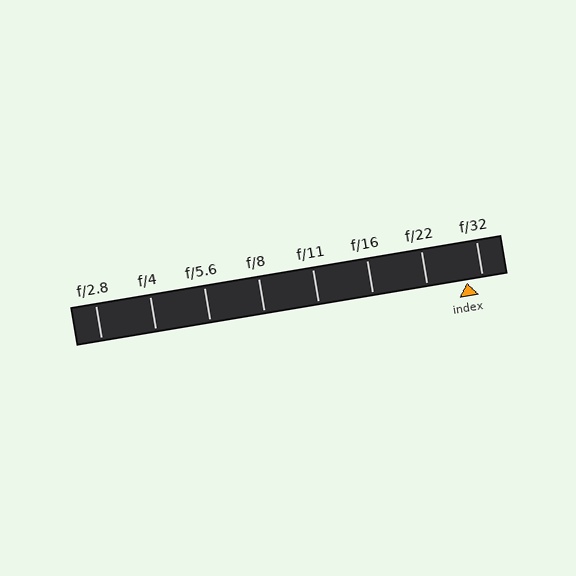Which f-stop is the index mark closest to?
The index mark is closest to f/32.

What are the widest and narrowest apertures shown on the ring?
The widest aperture shown is f/2.8 and the narrowest is f/32.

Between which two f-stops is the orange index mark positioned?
The index mark is between f/22 and f/32.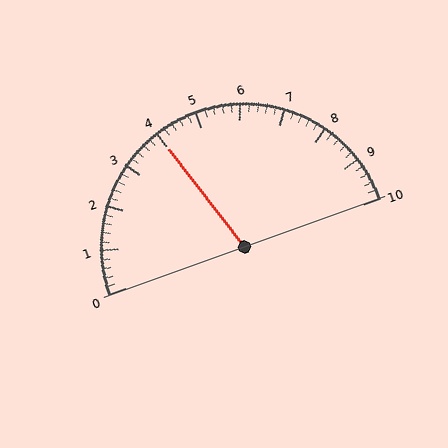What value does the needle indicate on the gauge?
The needle indicates approximately 4.0.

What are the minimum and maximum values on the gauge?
The gauge ranges from 0 to 10.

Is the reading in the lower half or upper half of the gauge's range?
The reading is in the lower half of the range (0 to 10).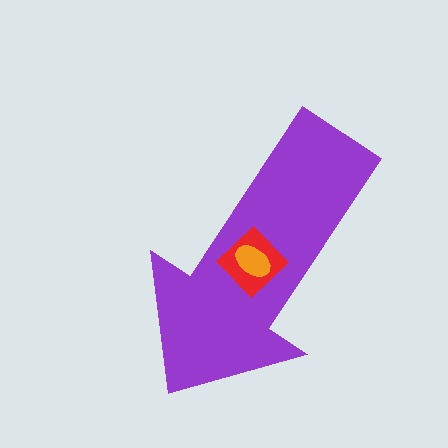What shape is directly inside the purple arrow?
The red diamond.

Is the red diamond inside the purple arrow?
Yes.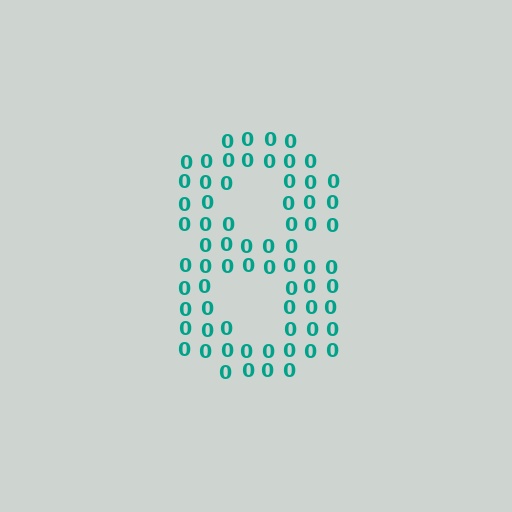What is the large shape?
The large shape is the digit 8.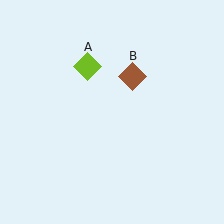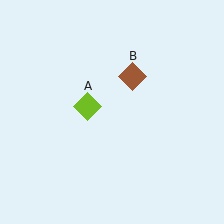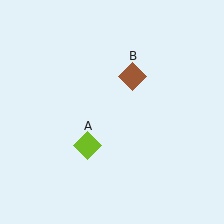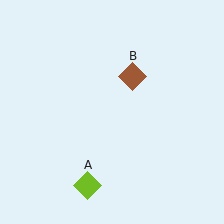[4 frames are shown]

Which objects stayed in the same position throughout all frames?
Brown diamond (object B) remained stationary.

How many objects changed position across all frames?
1 object changed position: lime diamond (object A).